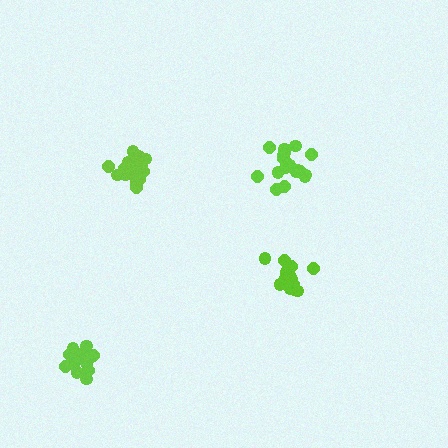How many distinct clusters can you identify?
There are 4 distinct clusters.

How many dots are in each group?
Group 1: 19 dots, Group 2: 15 dots, Group 3: 18 dots, Group 4: 18 dots (70 total).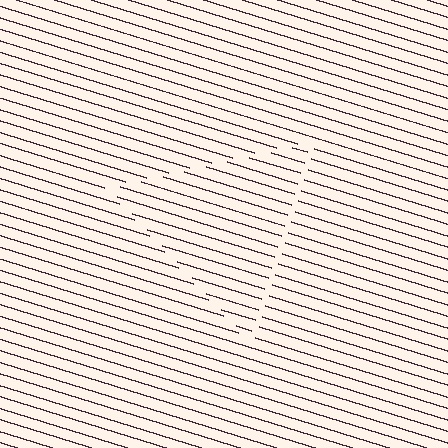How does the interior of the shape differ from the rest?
The interior of the shape contains the same grating, shifted by half a period — the contour is defined by the phase discontinuity where line-ends from the inner and outer gratings abut.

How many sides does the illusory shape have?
3 sides — the line-ends trace a triangle.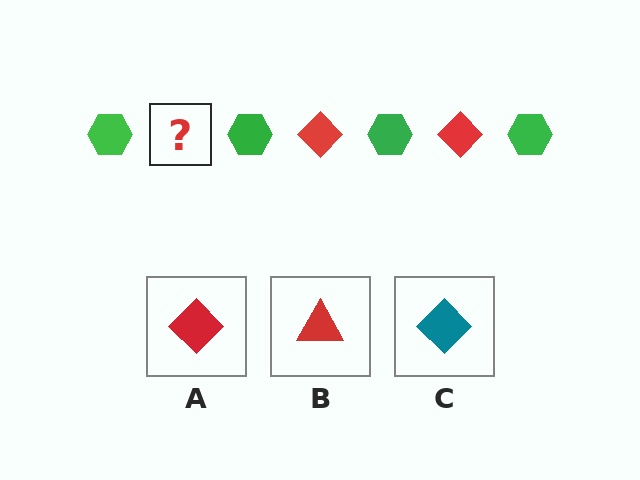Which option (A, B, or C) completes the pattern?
A.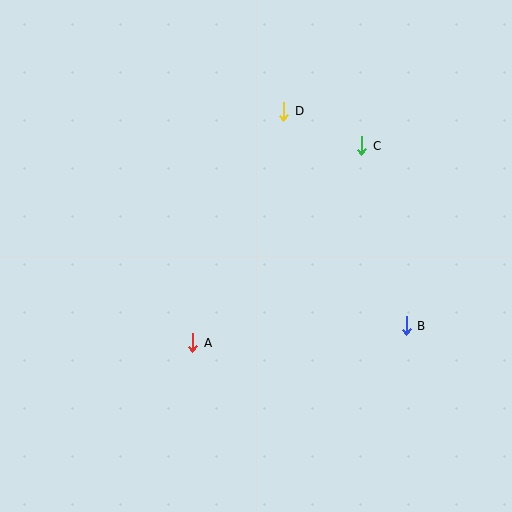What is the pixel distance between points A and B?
The distance between A and B is 214 pixels.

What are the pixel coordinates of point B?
Point B is at (406, 326).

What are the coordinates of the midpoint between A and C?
The midpoint between A and C is at (277, 244).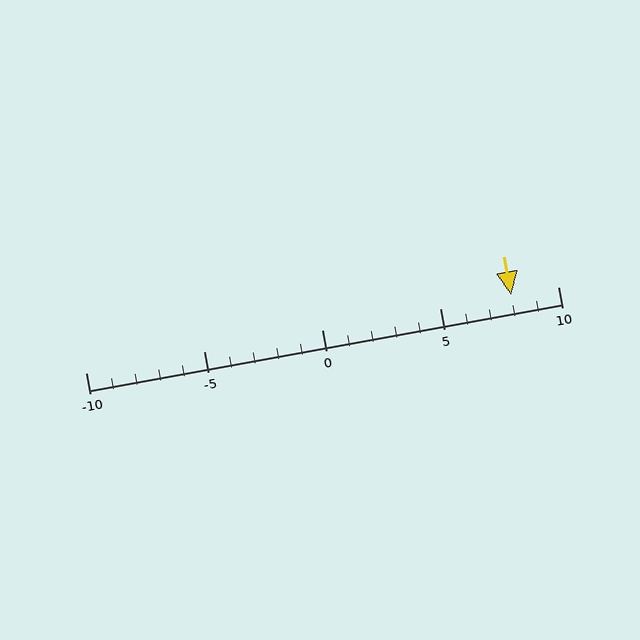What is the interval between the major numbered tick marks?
The major tick marks are spaced 5 units apart.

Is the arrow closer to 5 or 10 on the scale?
The arrow is closer to 10.